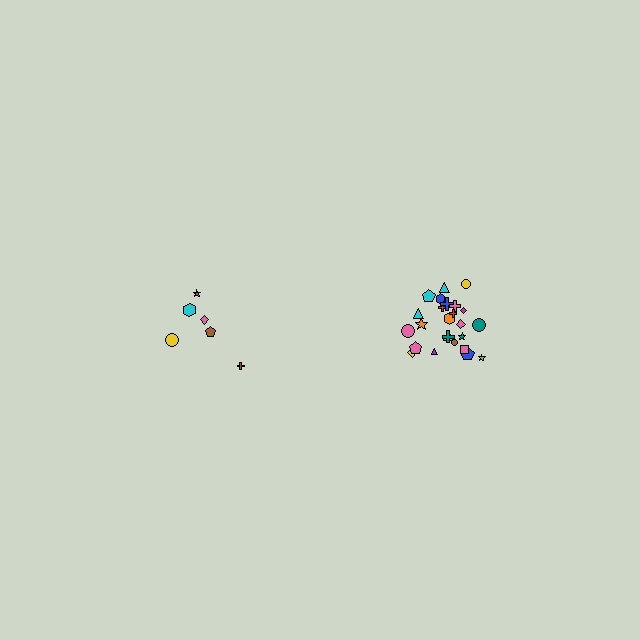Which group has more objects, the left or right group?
The right group.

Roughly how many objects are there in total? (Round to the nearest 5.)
Roughly 30 objects in total.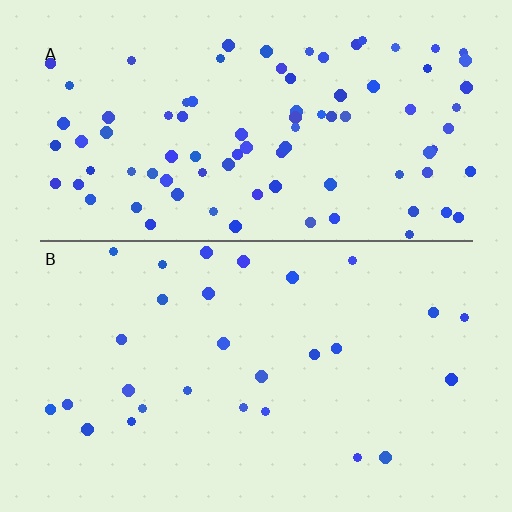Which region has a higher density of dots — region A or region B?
A (the top).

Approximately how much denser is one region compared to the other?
Approximately 3.2× — region A over region B.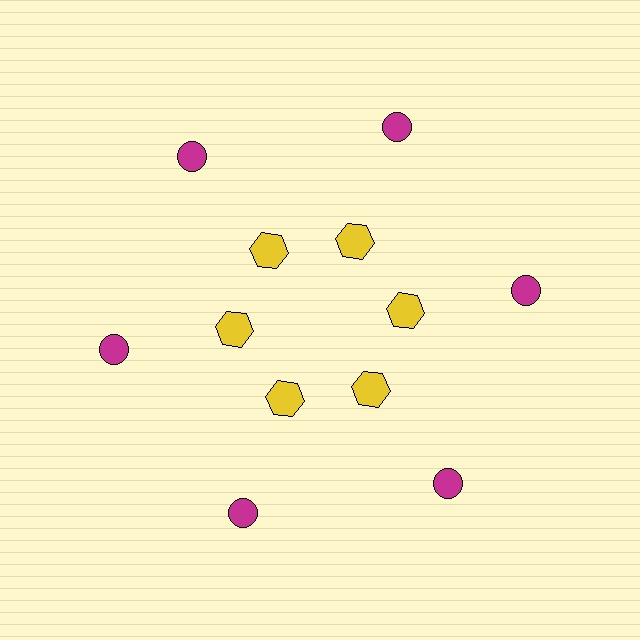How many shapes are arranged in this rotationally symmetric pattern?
There are 12 shapes, arranged in 6 groups of 2.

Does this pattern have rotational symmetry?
Yes, this pattern has 6-fold rotational symmetry. It looks the same after rotating 60 degrees around the center.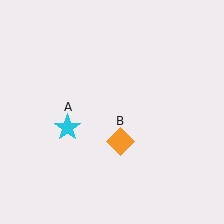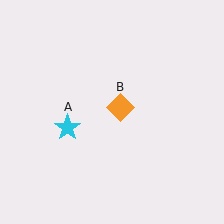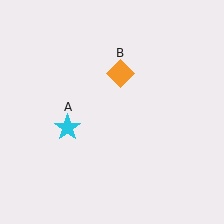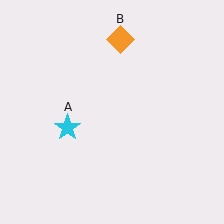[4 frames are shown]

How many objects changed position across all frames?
1 object changed position: orange diamond (object B).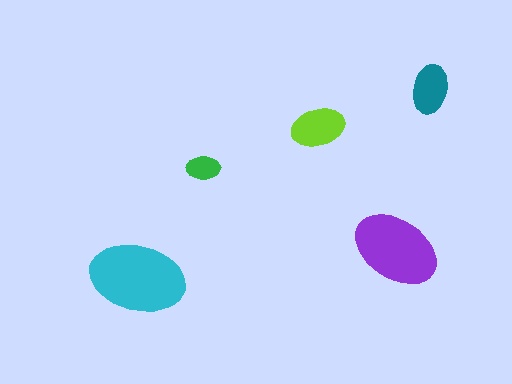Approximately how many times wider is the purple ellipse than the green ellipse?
About 2.5 times wider.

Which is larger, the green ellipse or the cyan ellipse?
The cyan one.